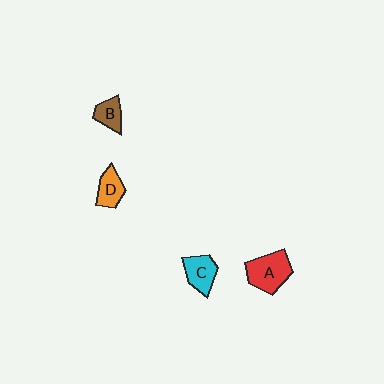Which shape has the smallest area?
Shape B (brown).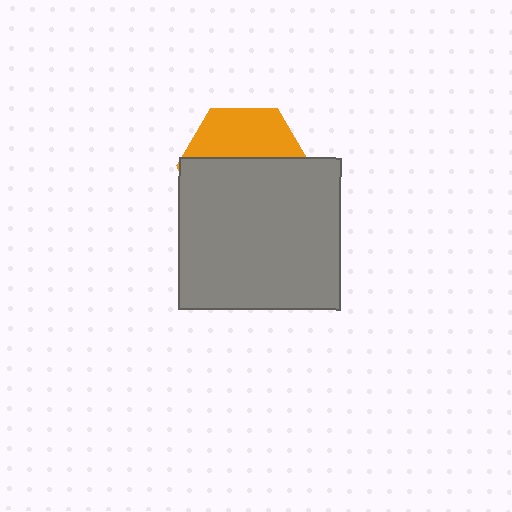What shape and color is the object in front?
The object in front is a gray rectangle.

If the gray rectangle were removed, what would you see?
You would see the complete orange hexagon.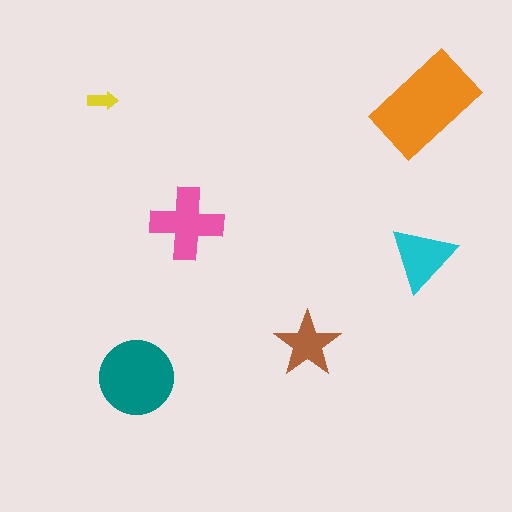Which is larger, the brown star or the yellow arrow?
The brown star.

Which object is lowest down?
The teal circle is bottommost.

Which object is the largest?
The orange rectangle.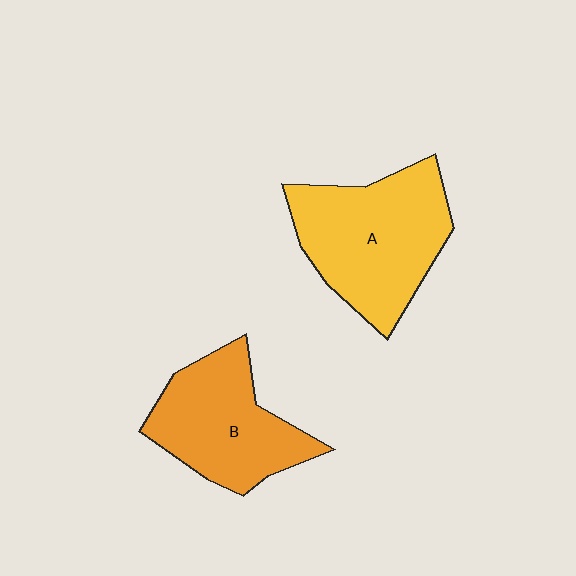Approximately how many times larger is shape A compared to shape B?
Approximately 1.2 times.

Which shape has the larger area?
Shape A (yellow).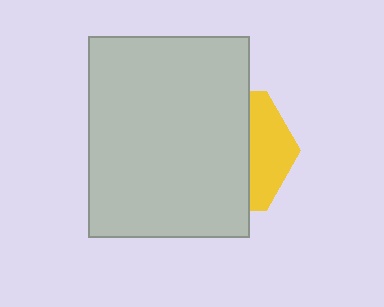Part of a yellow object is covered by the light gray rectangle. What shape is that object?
It is a hexagon.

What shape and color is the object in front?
The object in front is a light gray rectangle.